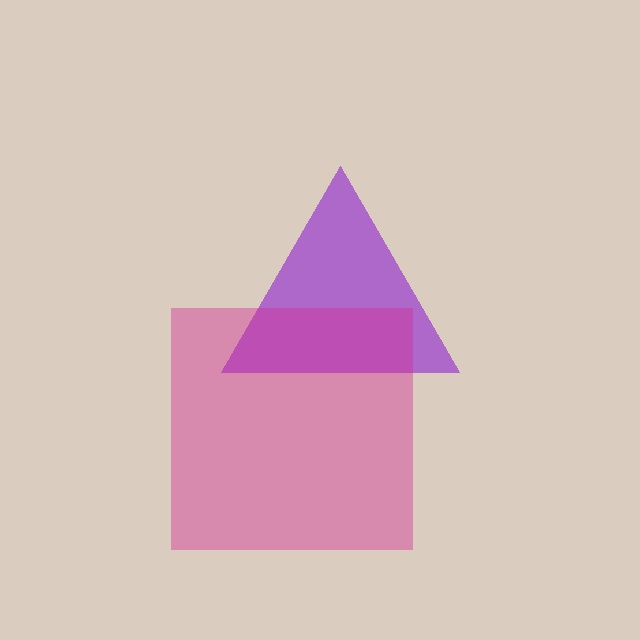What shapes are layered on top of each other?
The layered shapes are: a purple triangle, a magenta square.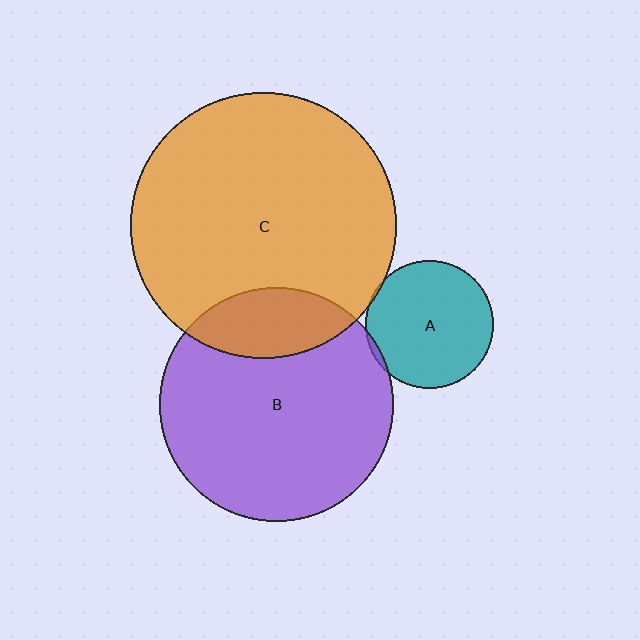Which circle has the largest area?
Circle C (orange).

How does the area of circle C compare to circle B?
Approximately 1.3 times.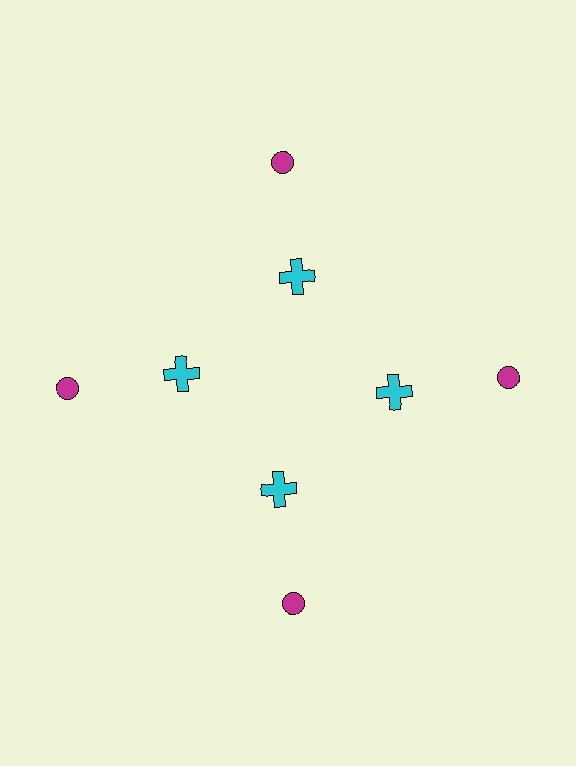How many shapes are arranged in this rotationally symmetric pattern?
There are 8 shapes, arranged in 4 groups of 2.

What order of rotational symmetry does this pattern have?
This pattern has 4-fold rotational symmetry.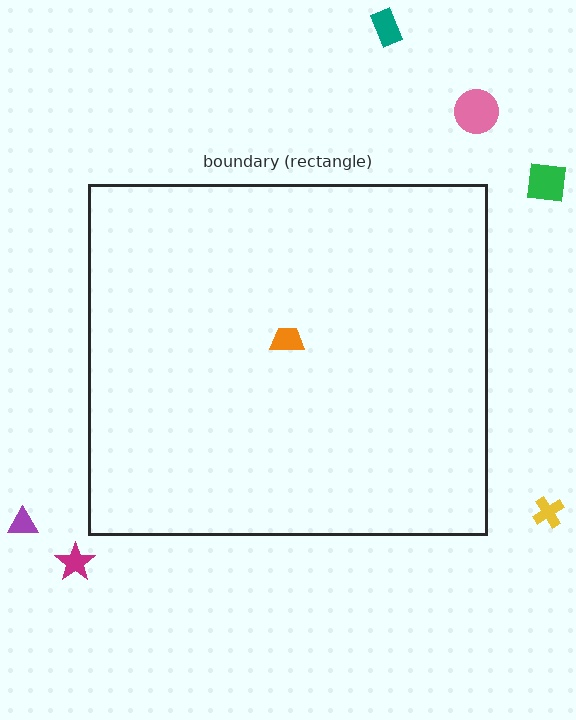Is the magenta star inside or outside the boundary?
Outside.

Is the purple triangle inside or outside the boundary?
Outside.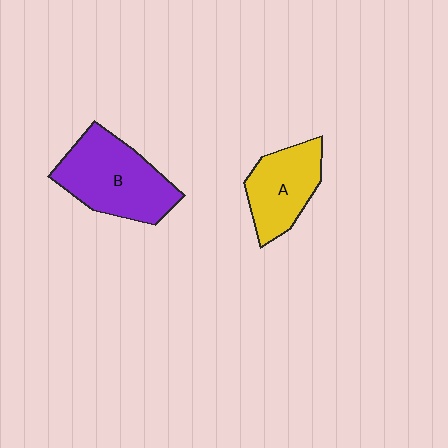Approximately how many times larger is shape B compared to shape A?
Approximately 1.4 times.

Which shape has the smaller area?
Shape A (yellow).